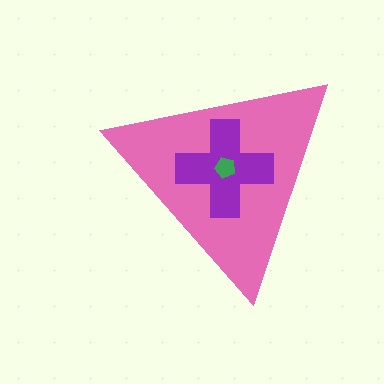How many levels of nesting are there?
3.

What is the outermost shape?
The pink triangle.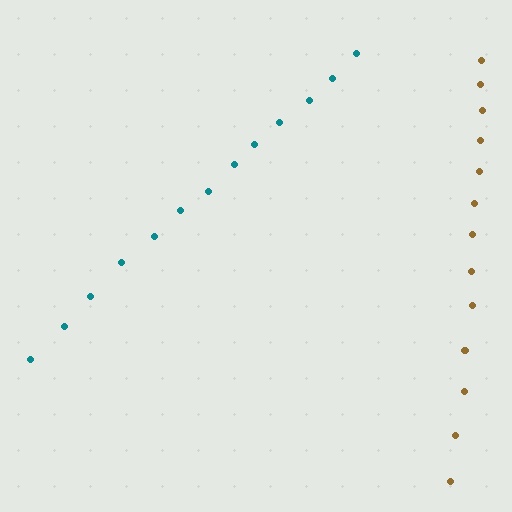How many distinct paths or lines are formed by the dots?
There are 2 distinct paths.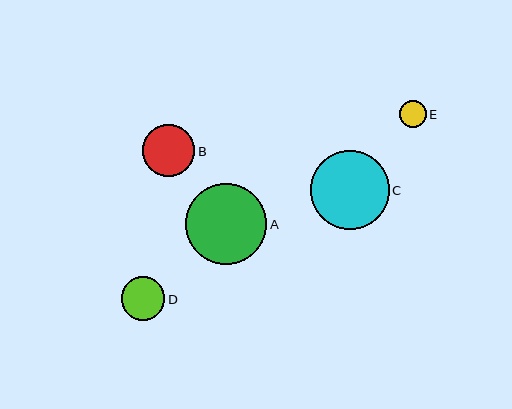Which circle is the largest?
Circle A is the largest with a size of approximately 81 pixels.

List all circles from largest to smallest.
From largest to smallest: A, C, B, D, E.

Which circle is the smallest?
Circle E is the smallest with a size of approximately 27 pixels.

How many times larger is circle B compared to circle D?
Circle B is approximately 1.2 times the size of circle D.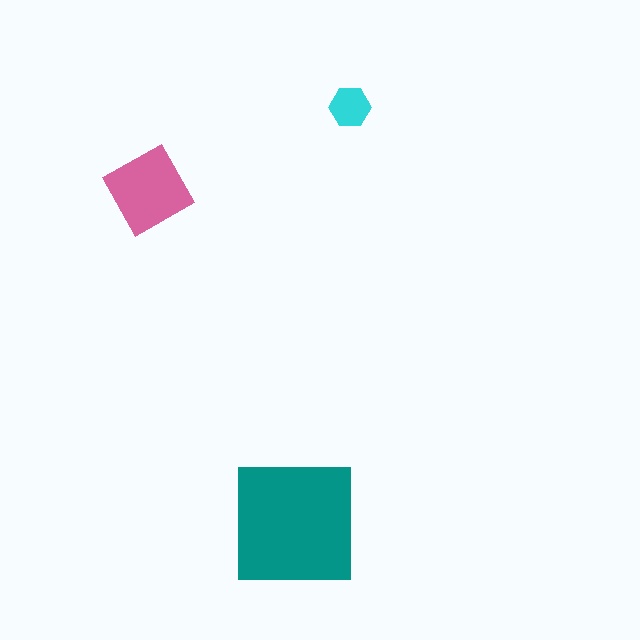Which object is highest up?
The cyan hexagon is topmost.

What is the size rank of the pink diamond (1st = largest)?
2nd.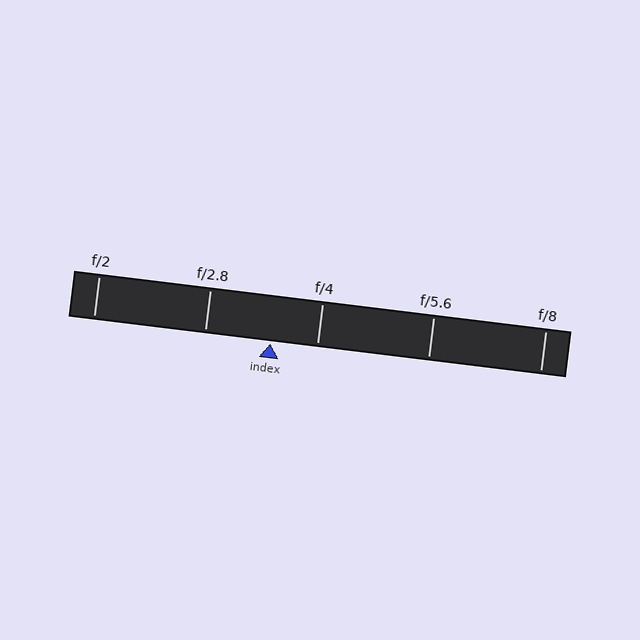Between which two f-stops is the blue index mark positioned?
The index mark is between f/2.8 and f/4.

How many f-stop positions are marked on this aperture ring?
There are 5 f-stop positions marked.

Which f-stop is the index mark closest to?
The index mark is closest to f/4.